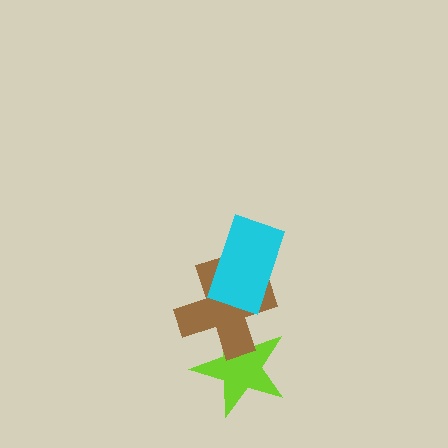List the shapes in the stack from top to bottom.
From top to bottom: the cyan rectangle, the brown cross, the lime star.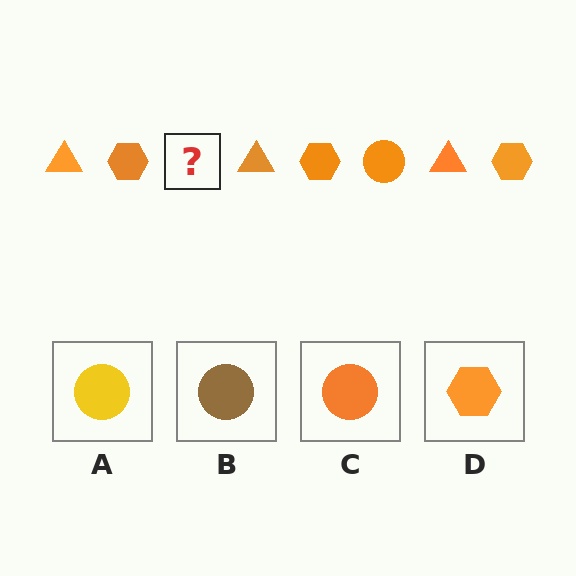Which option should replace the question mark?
Option C.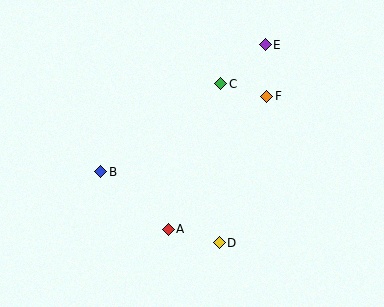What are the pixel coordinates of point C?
Point C is at (221, 84).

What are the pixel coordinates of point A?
Point A is at (168, 229).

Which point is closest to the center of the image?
Point C at (221, 84) is closest to the center.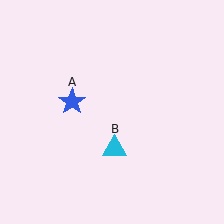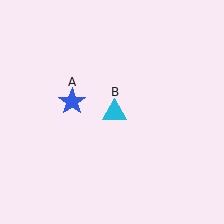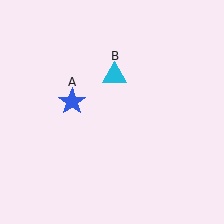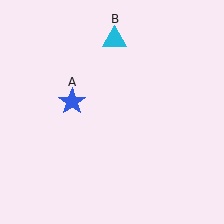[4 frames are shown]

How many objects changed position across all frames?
1 object changed position: cyan triangle (object B).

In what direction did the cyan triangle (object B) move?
The cyan triangle (object B) moved up.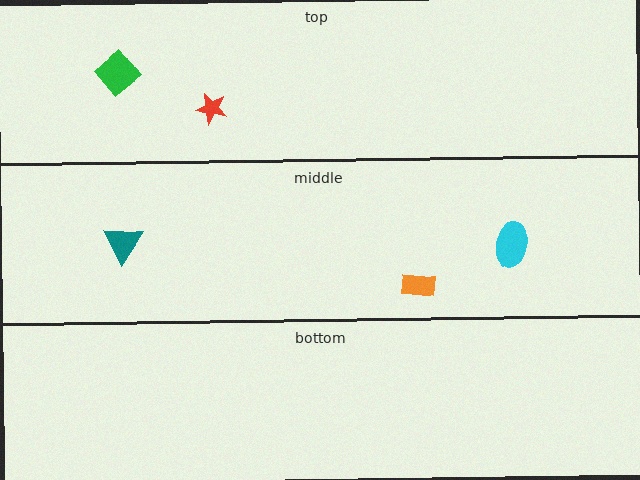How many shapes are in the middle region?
3.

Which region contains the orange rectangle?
The middle region.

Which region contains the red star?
The top region.